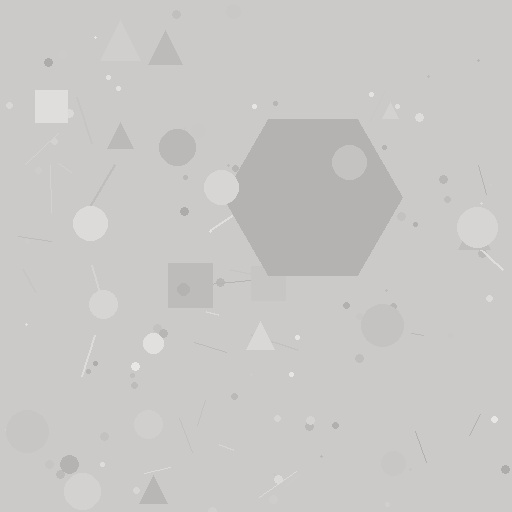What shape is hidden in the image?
A hexagon is hidden in the image.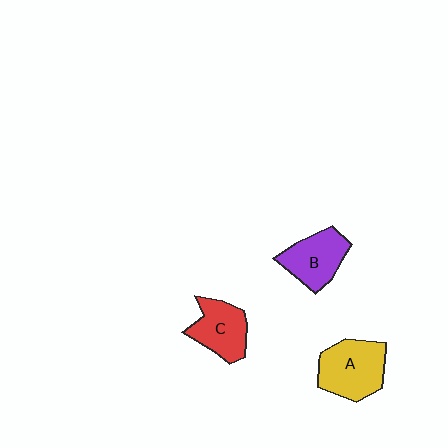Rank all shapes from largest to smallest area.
From largest to smallest: A (yellow), B (purple), C (red).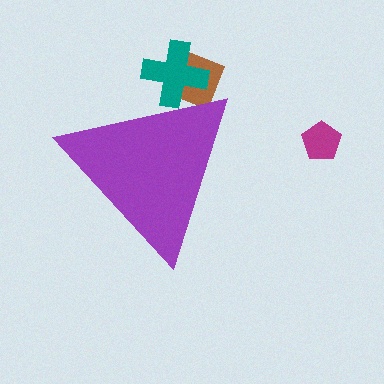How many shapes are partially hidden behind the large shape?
2 shapes are partially hidden.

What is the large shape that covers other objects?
A purple triangle.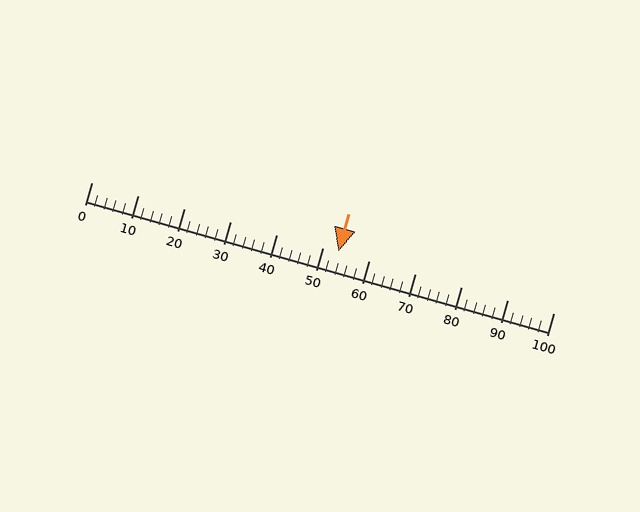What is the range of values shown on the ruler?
The ruler shows values from 0 to 100.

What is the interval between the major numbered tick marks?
The major tick marks are spaced 10 units apart.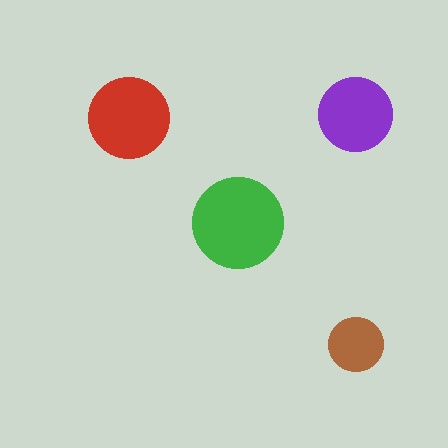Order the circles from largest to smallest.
the green one, the red one, the purple one, the brown one.